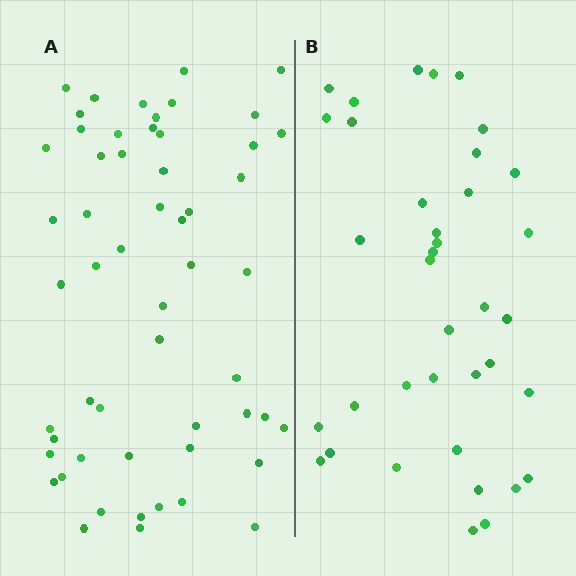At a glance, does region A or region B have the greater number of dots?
Region A (the left region) has more dots.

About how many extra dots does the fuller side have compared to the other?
Region A has approximately 20 more dots than region B.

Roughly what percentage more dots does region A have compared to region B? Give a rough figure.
About 50% more.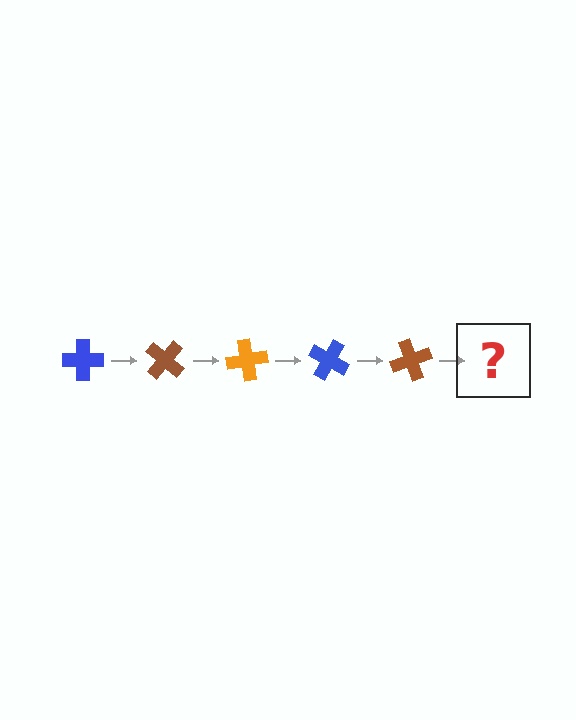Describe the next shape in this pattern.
It should be an orange cross, rotated 200 degrees from the start.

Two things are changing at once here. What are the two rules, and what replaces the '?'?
The two rules are that it rotates 40 degrees each step and the color cycles through blue, brown, and orange. The '?' should be an orange cross, rotated 200 degrees from the start.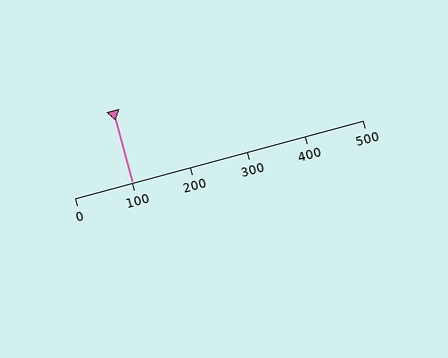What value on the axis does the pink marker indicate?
The marker indicates approximately 100.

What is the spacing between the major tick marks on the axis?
The major ticks are spaced 100 apart.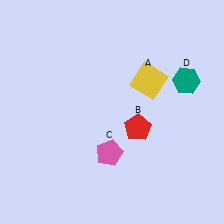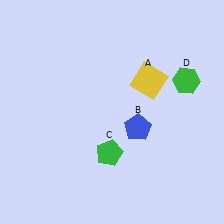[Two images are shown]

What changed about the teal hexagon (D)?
In Image 1, D is teal. In Image 2, it changed to green.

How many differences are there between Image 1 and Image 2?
There are 3 differences between the two images.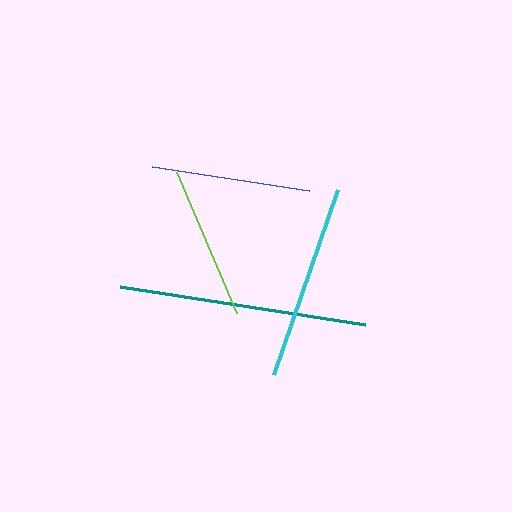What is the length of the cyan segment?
The cyan segment is approximately 196 pixels long.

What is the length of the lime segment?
The lime segment is approximately 153 pixels long.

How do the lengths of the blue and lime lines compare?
The blue and lime lines are approximately the same length.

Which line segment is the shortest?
The lime line is the shortest at approximately 153 pixels.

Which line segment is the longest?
The teal line is the longest at approximately 248 pixels.